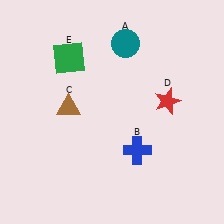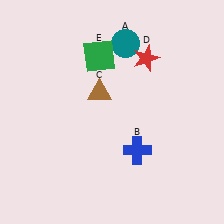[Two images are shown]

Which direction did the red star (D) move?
The red star (D) moved up.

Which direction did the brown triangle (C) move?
The brown triangle (C) moved right.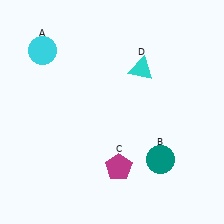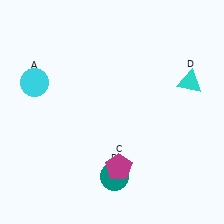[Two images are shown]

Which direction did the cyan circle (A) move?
The cyan circle (A) moved down.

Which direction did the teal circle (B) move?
The teal circle (B) moved left.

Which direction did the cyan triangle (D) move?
The cyan triangle (D) moved right.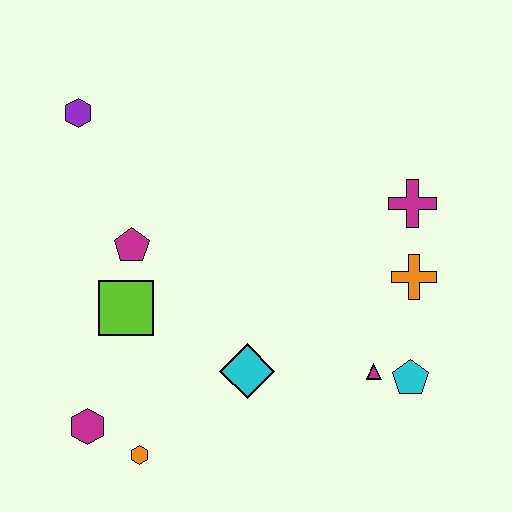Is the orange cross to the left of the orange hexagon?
No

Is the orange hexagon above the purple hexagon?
No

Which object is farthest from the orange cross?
The purple hexagon is farthest from the orange cross.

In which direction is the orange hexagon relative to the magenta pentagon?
The orange hexagon is below the magenta pentagon.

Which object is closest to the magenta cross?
The orange cross is closest to the magenta cross.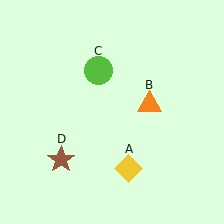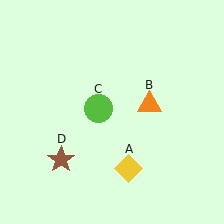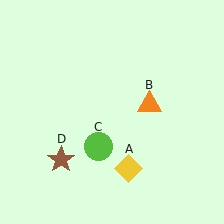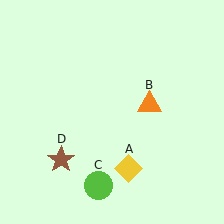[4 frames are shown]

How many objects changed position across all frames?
1 object changed position: lime circle (object C).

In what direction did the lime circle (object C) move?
The lime circle (object C) moved down.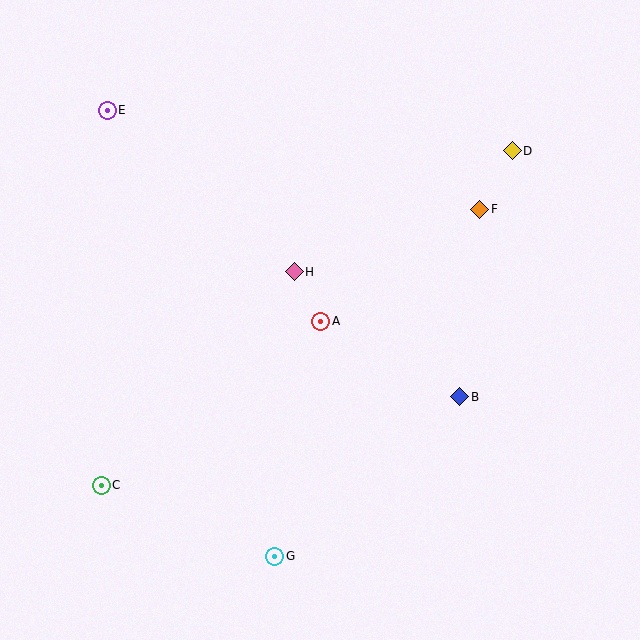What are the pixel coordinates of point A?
Point A is at (321, 321).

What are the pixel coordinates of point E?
Point E is at (107, 110).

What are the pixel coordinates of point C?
Point C is at (101, 485).